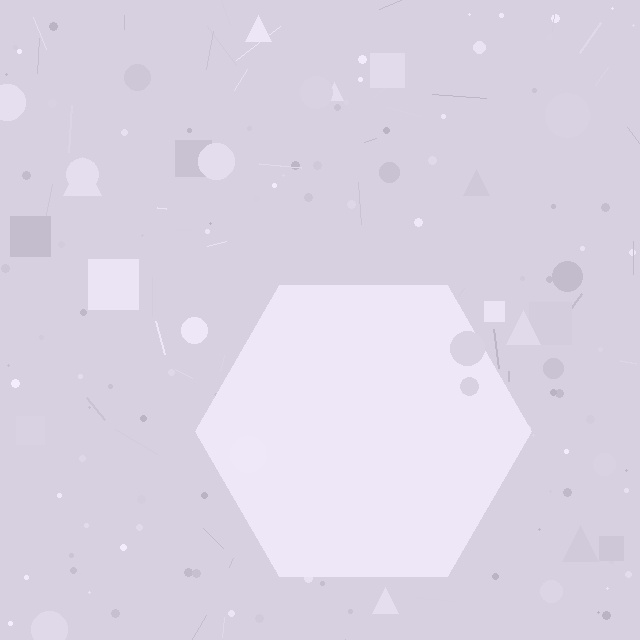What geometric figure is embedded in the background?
A hexagon is embedded in the background.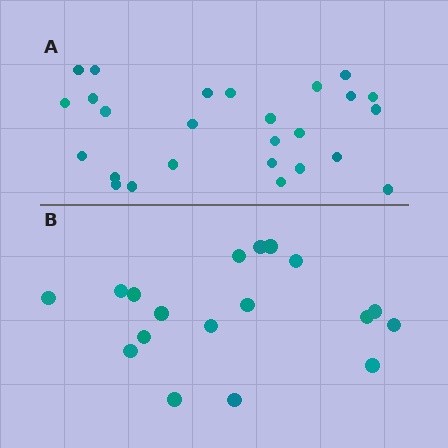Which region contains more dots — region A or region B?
Region A (the top region) has more dots.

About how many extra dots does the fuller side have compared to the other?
Region A has roughly 8 or so more dots than region B.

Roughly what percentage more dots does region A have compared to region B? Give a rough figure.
About 45% more.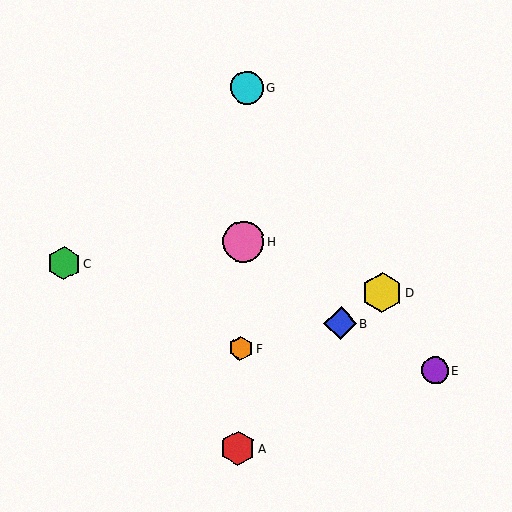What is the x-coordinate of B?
Object B is at x≈341.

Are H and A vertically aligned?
Yes, both are at x≈243.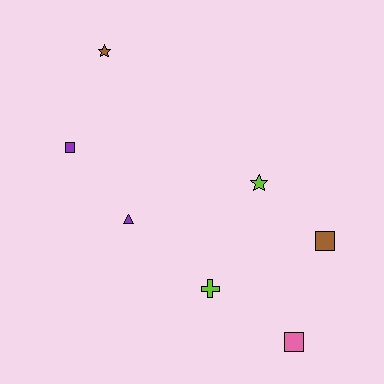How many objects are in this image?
There are 7 objects.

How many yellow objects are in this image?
There are no yellow objects.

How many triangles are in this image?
There is 1 triangle.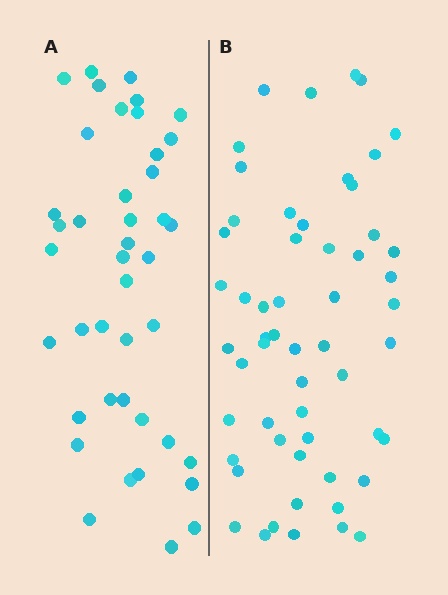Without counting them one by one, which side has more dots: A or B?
Region B (the right region) has more dots.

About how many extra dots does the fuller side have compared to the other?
Region B has approximately 15 more dots than region A.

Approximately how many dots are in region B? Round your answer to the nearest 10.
About 60 dots. (The exact count is 56, which rounds to 60.)